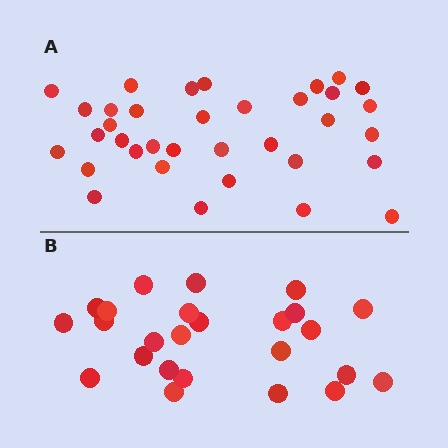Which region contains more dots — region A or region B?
Region A (the top region) has more dots.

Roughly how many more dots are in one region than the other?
Region A has roughly 10 or so more dots than region B.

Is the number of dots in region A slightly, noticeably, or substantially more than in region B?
Region A has noticeably more, but not dramatically so. The ratio is roughly 1.4 to 1.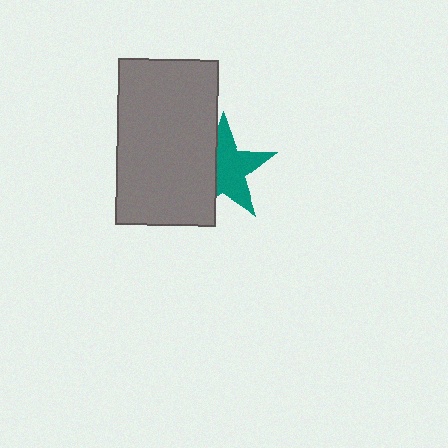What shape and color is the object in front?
The object in front is a gray rectangle.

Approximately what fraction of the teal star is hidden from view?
Roughly 38% of the teal star is hidden behind the gray rectangle.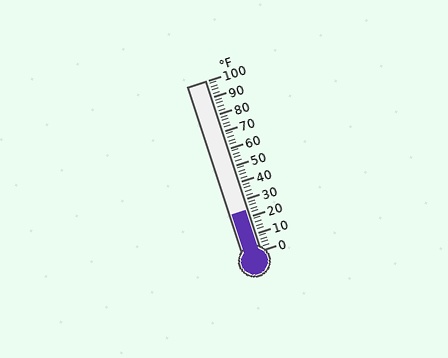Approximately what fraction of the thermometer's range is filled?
The thermometer is filled to approximately 25% of its range.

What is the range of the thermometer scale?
The thermometer scale ranges from 0°F to 100°F.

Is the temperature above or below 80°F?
The temperature is below 80°F.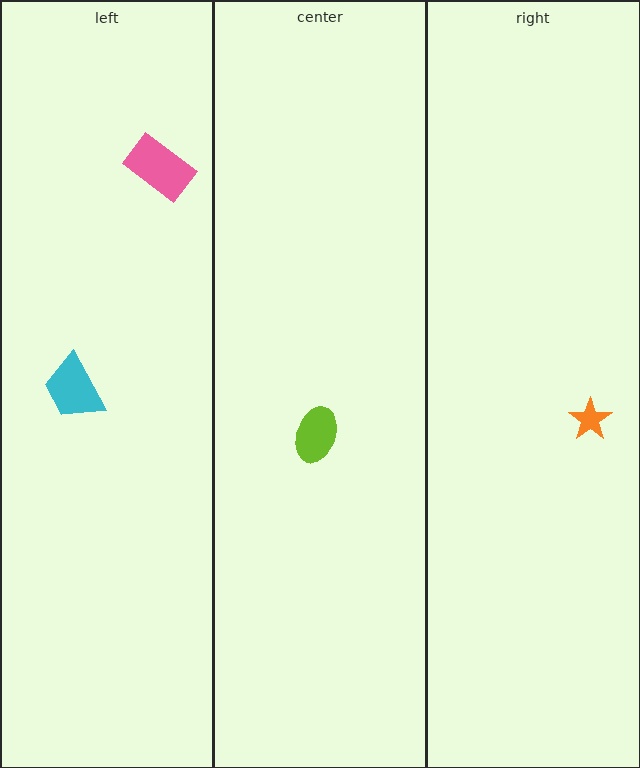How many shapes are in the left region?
2.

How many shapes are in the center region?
1.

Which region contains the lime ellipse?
The center region.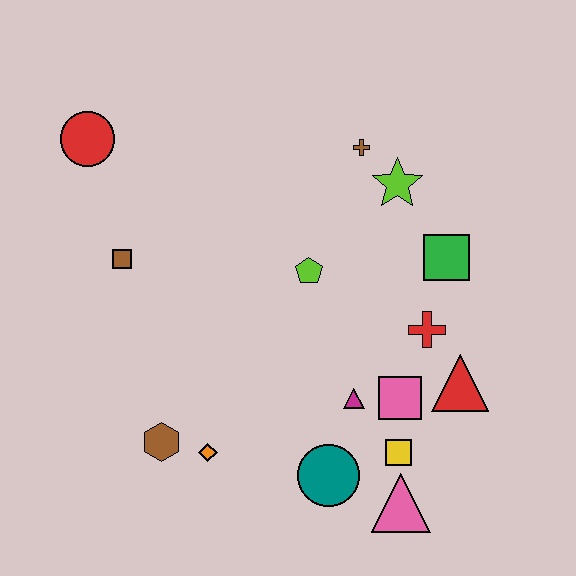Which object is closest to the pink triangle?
The yellow square is closest to the pink triangle.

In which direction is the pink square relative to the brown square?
The pink square is to the right of the brown square.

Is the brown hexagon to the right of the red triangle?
No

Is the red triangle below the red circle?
Yes